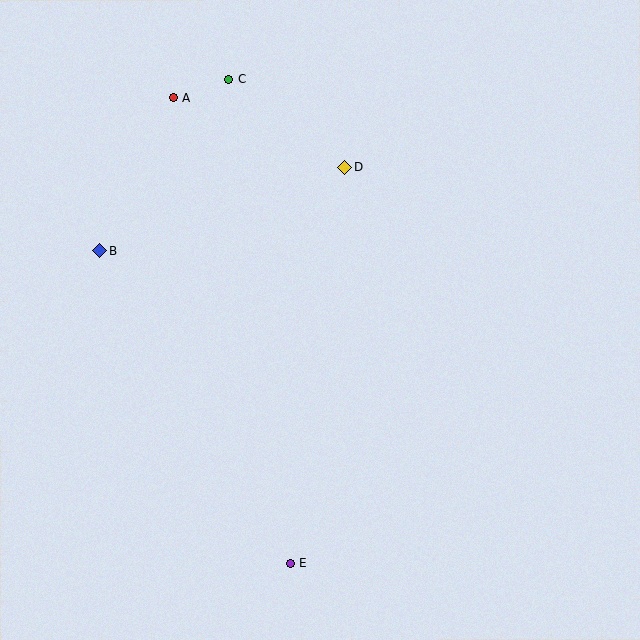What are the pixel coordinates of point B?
Point B is at (99, 251).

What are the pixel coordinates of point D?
Point D is at (345, 167).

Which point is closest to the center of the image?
Point D at (345, 167) is closest to the center.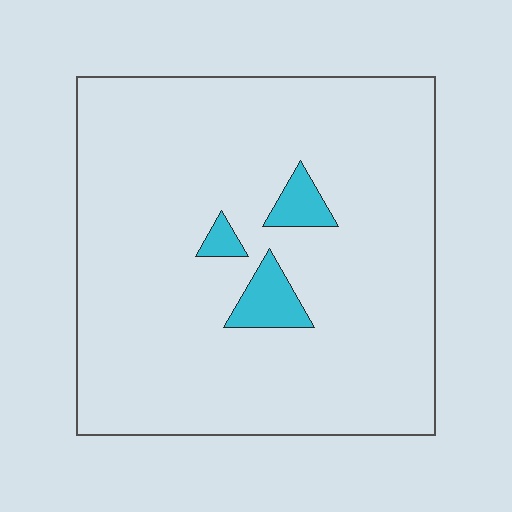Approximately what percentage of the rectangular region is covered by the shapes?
Approximately 5%.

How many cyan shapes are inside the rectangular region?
3.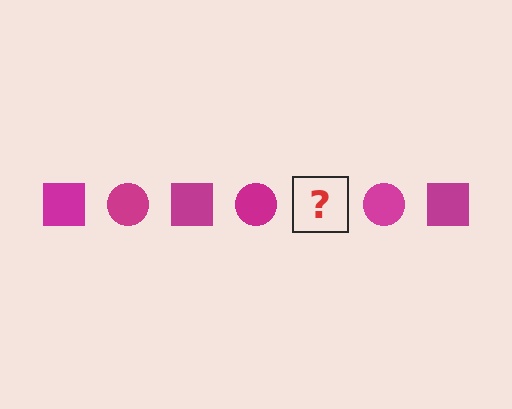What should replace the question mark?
The question mark should be replaced with a magenta square.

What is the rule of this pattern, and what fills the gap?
The rule is that the pattern cycles through square, circle shapes in magenta. The gap should be filled with a magenta square.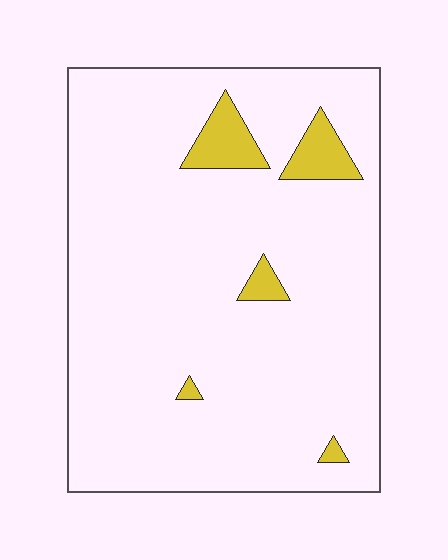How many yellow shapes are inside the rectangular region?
5.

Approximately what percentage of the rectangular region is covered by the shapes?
Approximately 5%.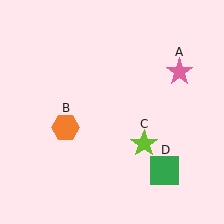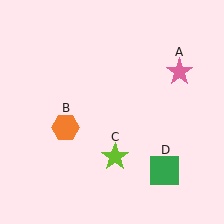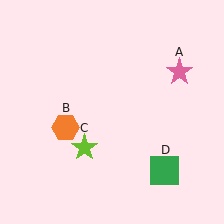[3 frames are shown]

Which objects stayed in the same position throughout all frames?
Pink star (object A) and orange hexagon (object B) and green square (object D) remained stationary.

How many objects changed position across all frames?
1 object changed position: lime star (object C).